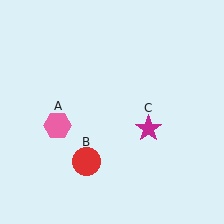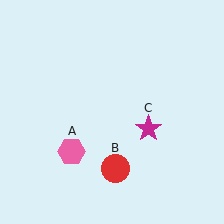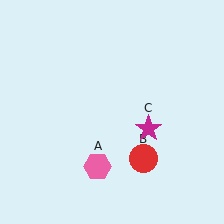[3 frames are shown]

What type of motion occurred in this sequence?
The pink hexagon (object A), red circle (object B) rotated counterclockwise around the center of the scene.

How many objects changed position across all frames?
2 objects changed position: pink hexagon (object A), red circle (object B).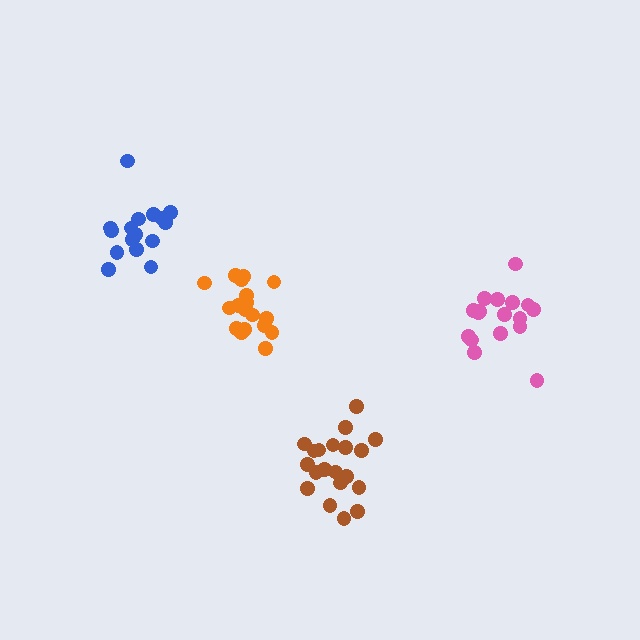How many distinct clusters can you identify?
There are 4 distinct clusters.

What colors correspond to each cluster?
The clusters are colored: brown, orange, blue, pink.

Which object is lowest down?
The brown cluster is bottommost.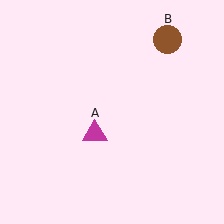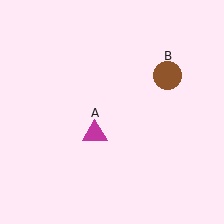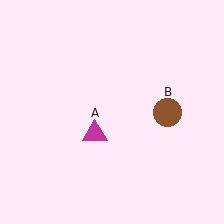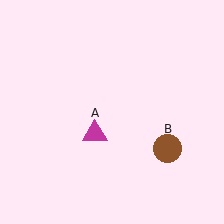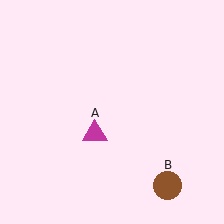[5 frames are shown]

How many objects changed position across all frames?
1 object changed position: brown circle (object B).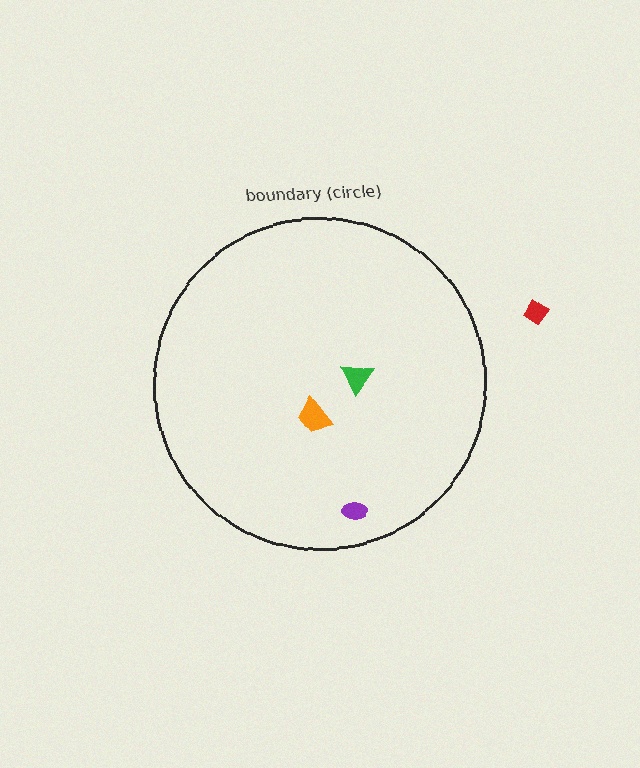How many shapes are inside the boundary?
3 inside, 1 outside.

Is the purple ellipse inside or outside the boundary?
Inside.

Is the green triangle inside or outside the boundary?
Inside.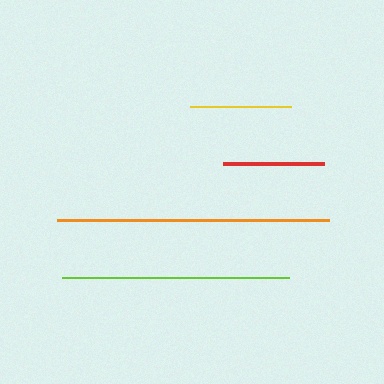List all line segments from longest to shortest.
From longest to shortest: orange, lime, red, yellow.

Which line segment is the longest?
The orange line is the longest at approximately 272 pixels.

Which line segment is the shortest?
The yellow line is the shortest at approximately 100 pixels.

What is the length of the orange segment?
The orange segment is approximately 272 pixels long.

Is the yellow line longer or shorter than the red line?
The red line is longer than the yellow line.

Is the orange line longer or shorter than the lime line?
The orange line is longer than the lime line.